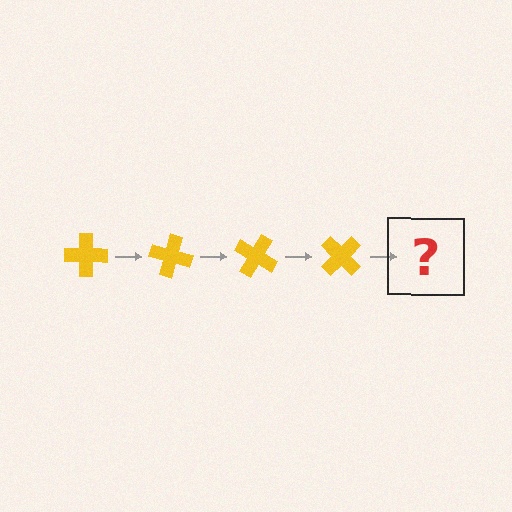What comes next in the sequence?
The next element should be a yellow cross rotated 60 degrees.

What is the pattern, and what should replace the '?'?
The pattern is that the cross rotates 15 degrees each step. The '?' should be a yellow cross rotated 60 degrees.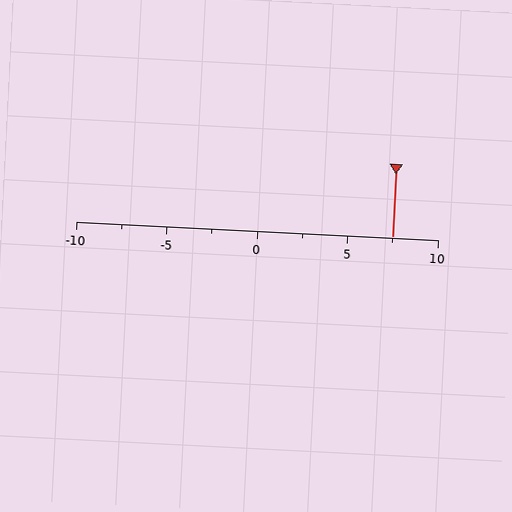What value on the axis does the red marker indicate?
The marker indicates approximately 7.5.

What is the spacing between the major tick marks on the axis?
The major ticks are spaced 5 apart.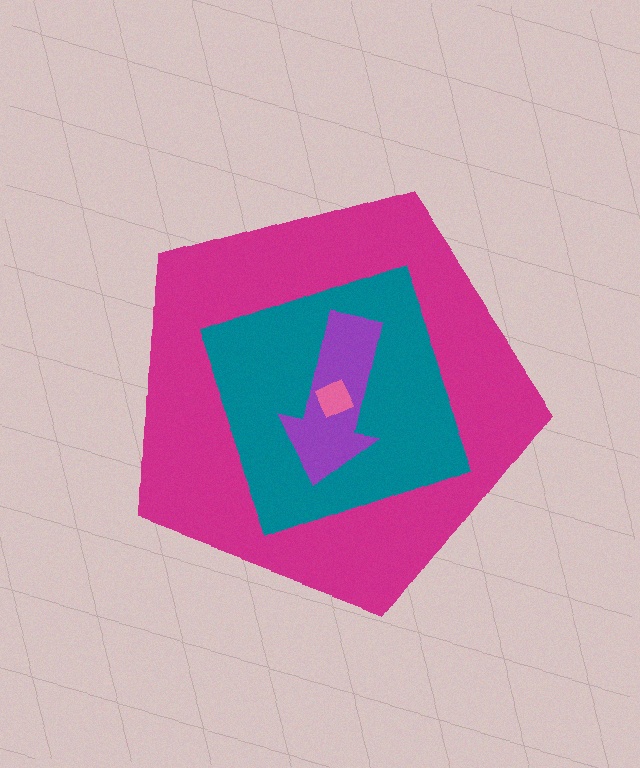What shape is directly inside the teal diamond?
The purple arrow.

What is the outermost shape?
The magenta pentagon.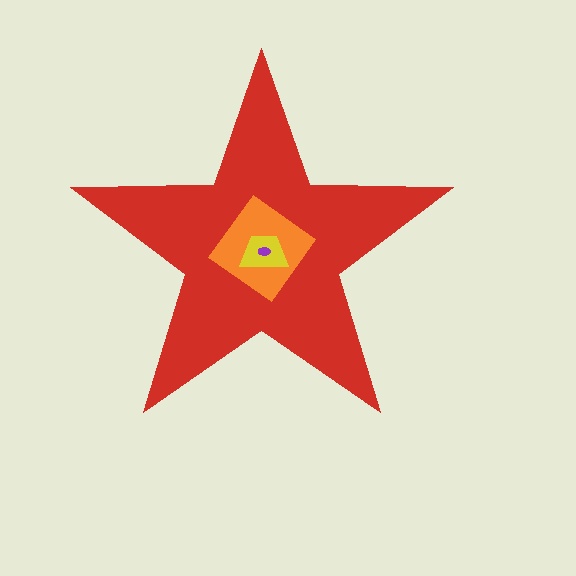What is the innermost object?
The purple ellipse.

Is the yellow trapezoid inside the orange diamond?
Yes.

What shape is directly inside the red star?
The orange diamond.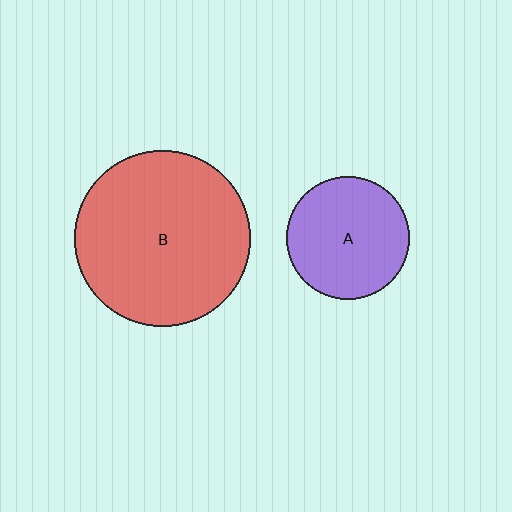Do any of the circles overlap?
No, none of the circles overlap.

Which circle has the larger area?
Circle B (red).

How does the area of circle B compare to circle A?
Approximately 2.0 times.